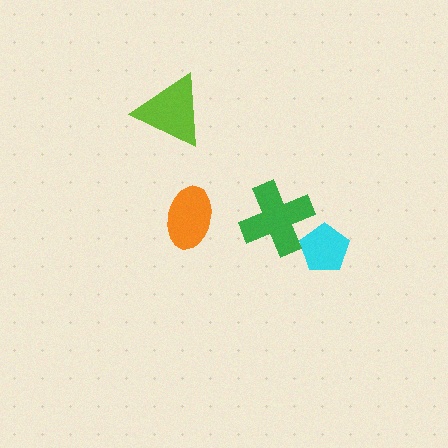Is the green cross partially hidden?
No, no other shape covers it.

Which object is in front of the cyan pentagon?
The green cross is in front of the cyan pentagon.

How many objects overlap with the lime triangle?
0 objects overlap with the lime triangle.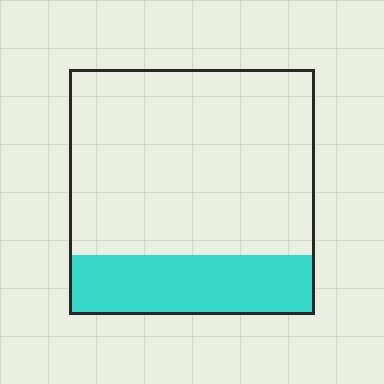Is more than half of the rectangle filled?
No.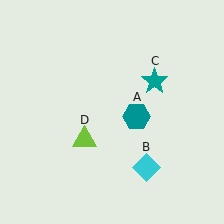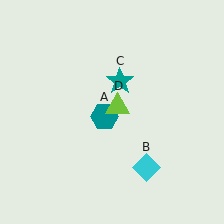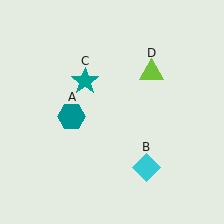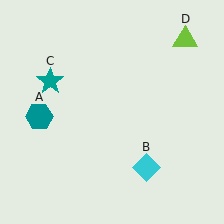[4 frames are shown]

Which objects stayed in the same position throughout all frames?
Cyan diamond (object B) remained stationary.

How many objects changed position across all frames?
3 objects changed position: teal hexagon (object A), teal star (object C), lime triangle (object D).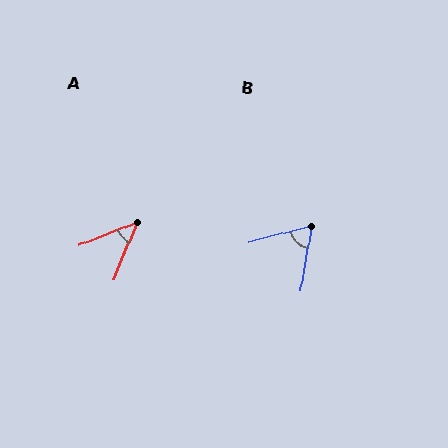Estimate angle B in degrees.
Approximately 66 degrees.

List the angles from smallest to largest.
A (45°), B (66°).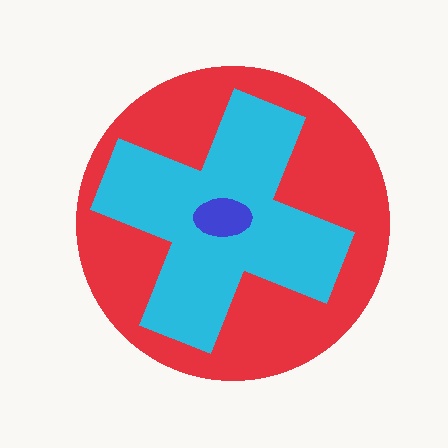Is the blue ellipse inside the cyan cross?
Yes.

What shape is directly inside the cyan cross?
The blue ellipse.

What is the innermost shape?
The blue ellipse.